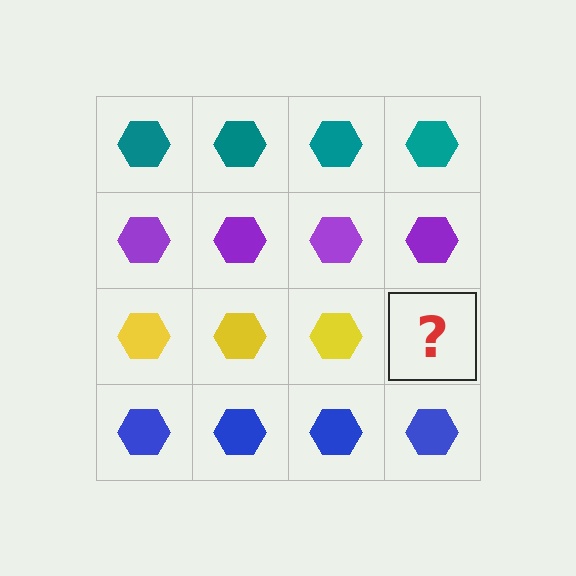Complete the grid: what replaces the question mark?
The question mark should be replaced with a yellow hexagon.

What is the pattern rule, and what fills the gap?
The rule is that each row has a consistent color. The gap should be filled with a yellow hexagon.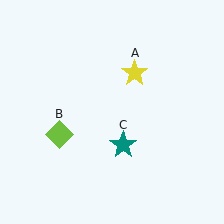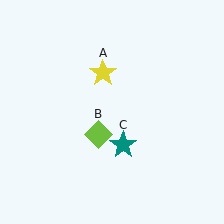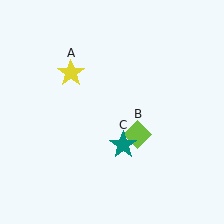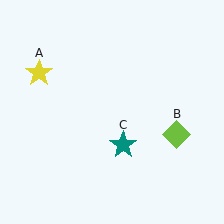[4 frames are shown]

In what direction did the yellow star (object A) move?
The yellow star (object A) moved left.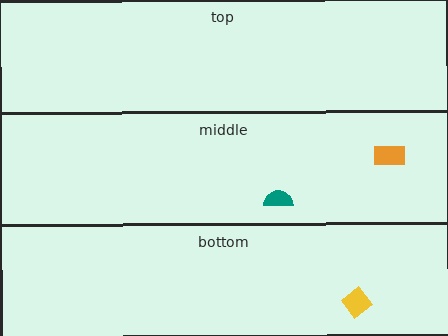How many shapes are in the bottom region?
1.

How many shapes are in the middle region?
2.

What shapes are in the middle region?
The orange rectangle, the teal semicircle.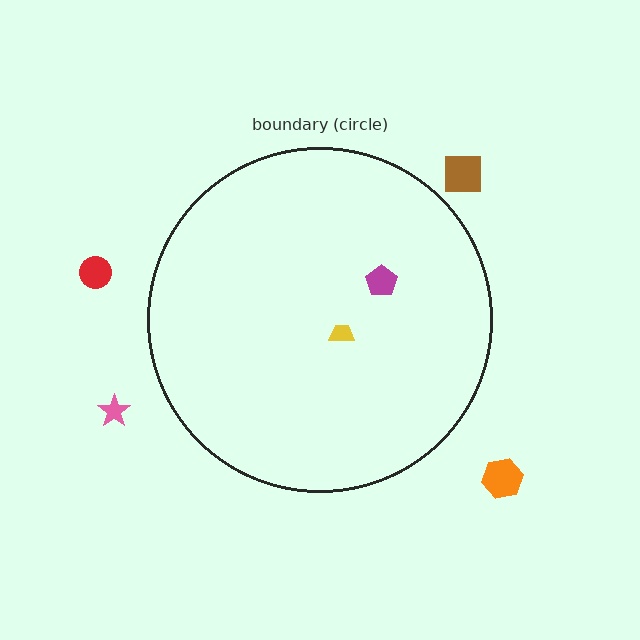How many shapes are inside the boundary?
2 inside, 4 outside.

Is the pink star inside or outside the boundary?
Outside.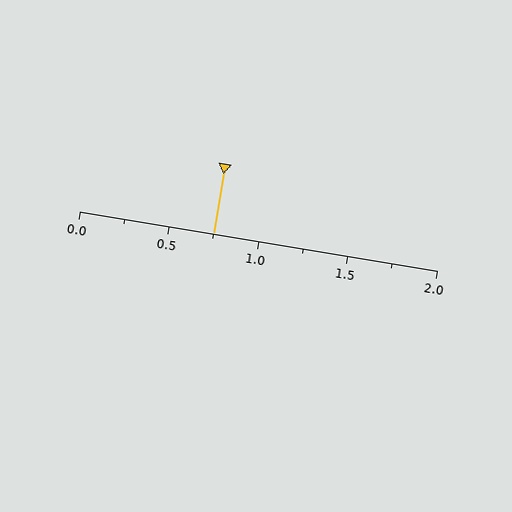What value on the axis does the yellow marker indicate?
The marker indicates approximately 0.75.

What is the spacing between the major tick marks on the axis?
The major ticks are spaced 0.5 apart.